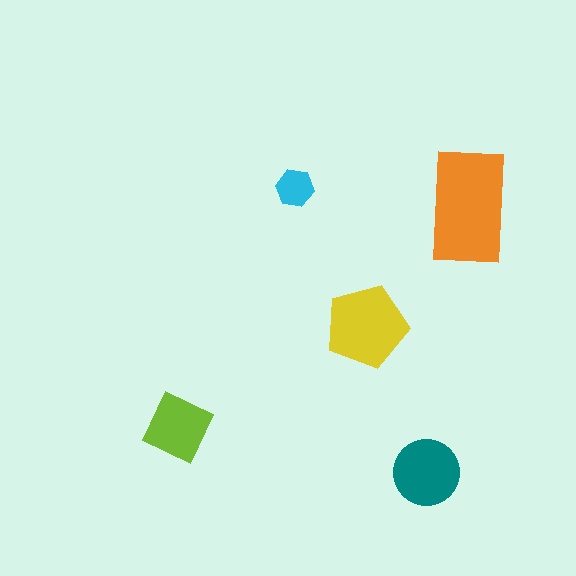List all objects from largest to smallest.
The orange rectangle, the yellow pentagon, the teal circle, the lime diamond, the cyan hexagon.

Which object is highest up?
The cyan hexagon is topmost.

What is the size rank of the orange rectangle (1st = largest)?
1st.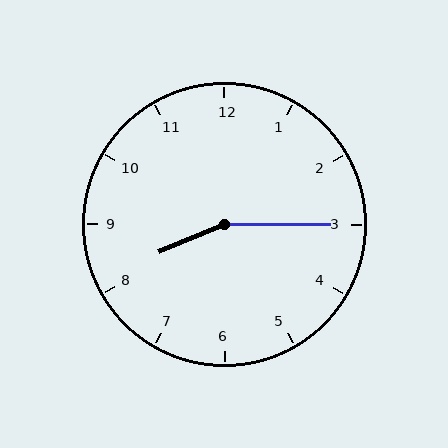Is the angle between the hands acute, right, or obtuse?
It is obtuse.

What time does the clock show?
8:15.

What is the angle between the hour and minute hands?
Approximately 158 degrees.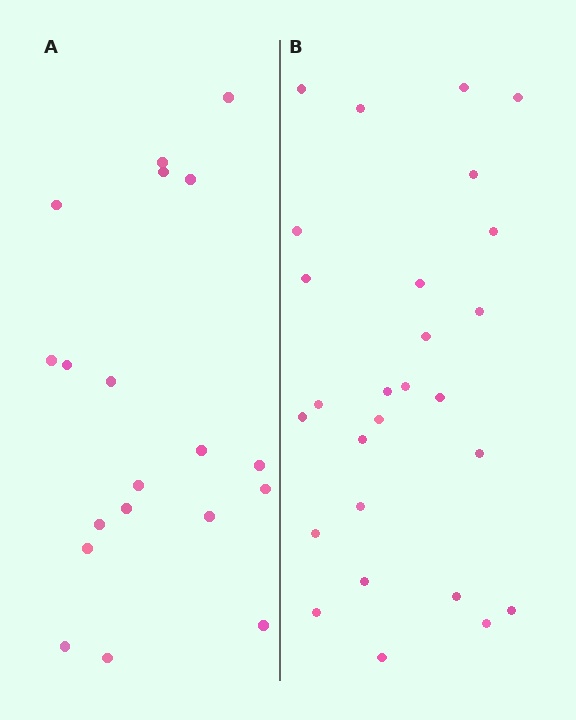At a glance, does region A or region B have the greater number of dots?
Region B (the right region) has more dots.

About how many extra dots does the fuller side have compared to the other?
Region B has roughly 8 or so more dots than region A.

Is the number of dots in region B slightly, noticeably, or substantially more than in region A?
Region B has noticeably more, but not dramatically so. The ratio is roughly 1.4 to 1.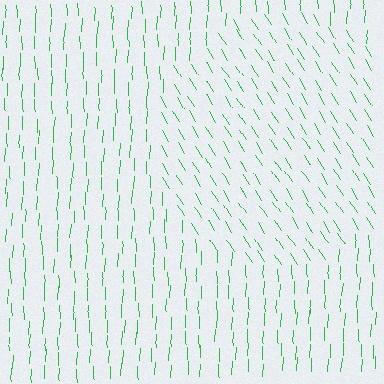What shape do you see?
I see a circle.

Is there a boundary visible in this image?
Yes, there is a texture boundary formed by a change in line orientation.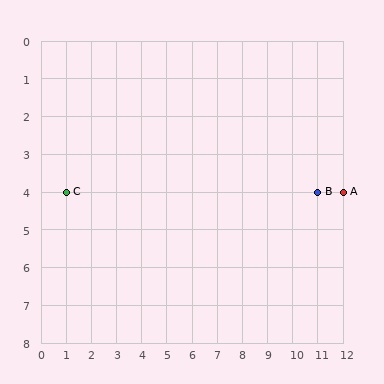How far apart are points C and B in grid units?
Points C and B are 10 columns apart.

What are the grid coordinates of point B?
Point B is at grid coordinates (11, 4).